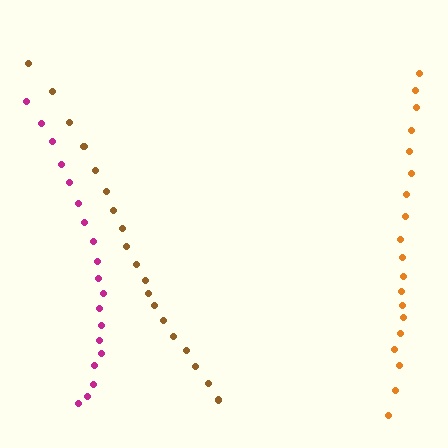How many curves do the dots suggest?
There are 3 distinct paths.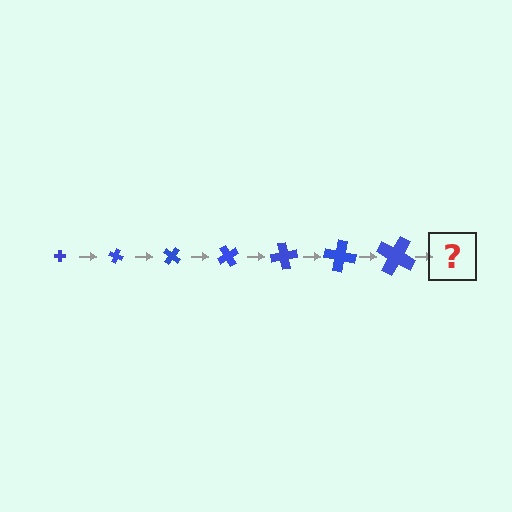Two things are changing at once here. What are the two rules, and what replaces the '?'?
The two rules are that the cross grows larger each step and it rotates 20 degrees each step. The '?' should be a cross, larger than the previous one and rotated 140 degrees from the start.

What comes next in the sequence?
The next element should be a cross, larger than the previous one and rotated 140 degrees from the start.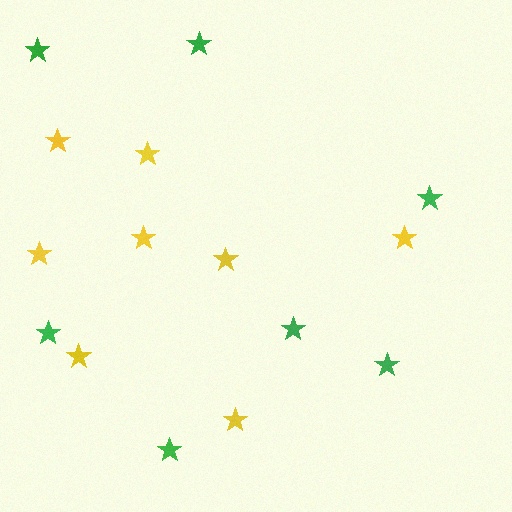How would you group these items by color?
There are 2 groups: one group of yellow stars (8) and one group of green stars (7).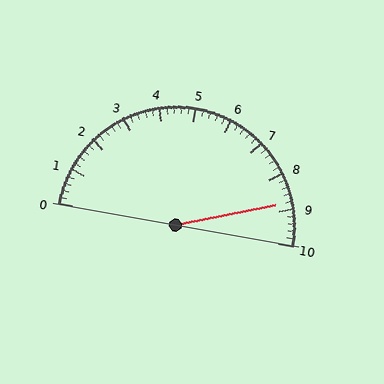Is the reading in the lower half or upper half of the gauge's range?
The reading is in the upper half of the range (0 to 10).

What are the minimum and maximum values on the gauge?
The gauge ranges from 0 to 10.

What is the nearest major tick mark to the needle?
The nearest major tick mark is 9.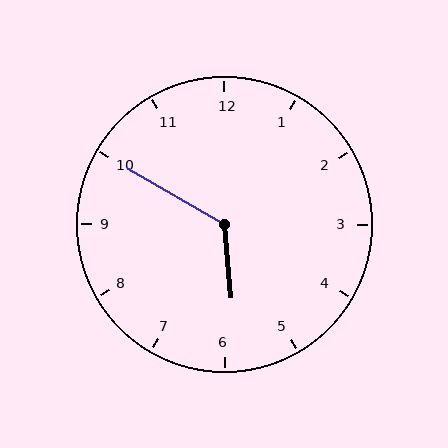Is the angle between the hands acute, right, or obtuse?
It is obtuse.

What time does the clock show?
5:50.